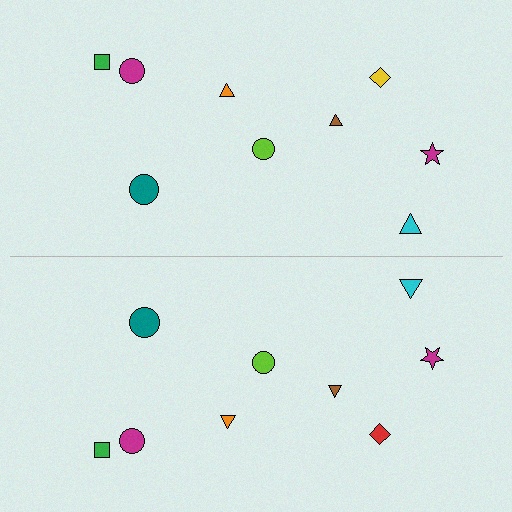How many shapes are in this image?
There are 18 shapes in this image.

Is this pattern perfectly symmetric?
No, the pattern is not perfectly symmetric. The red diamond on the bottom side breaks the symmetry — its mirror counterpart is yellow.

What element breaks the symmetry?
The red diamond on the bottom side breaks the symmetry — its mirror counterpart is yellow.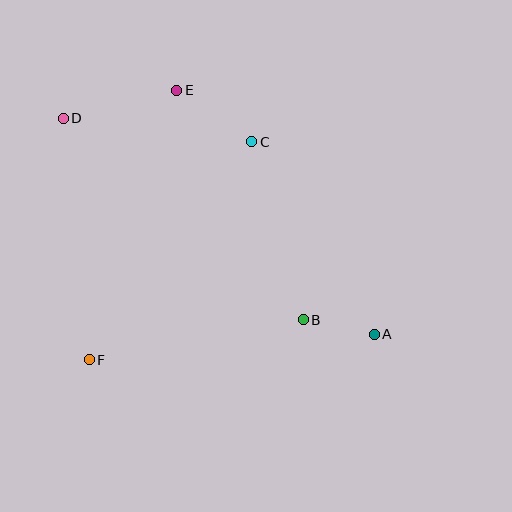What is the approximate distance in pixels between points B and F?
The distance between B and F is approximately 218 pixels.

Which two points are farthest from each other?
Points A and D are farthest from each other.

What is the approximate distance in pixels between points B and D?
The distance between B and D is approximately 313 pixels.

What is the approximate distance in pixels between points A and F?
The distance between A and F is approximately 286 pixels.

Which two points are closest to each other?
Points A and B are closest to each other.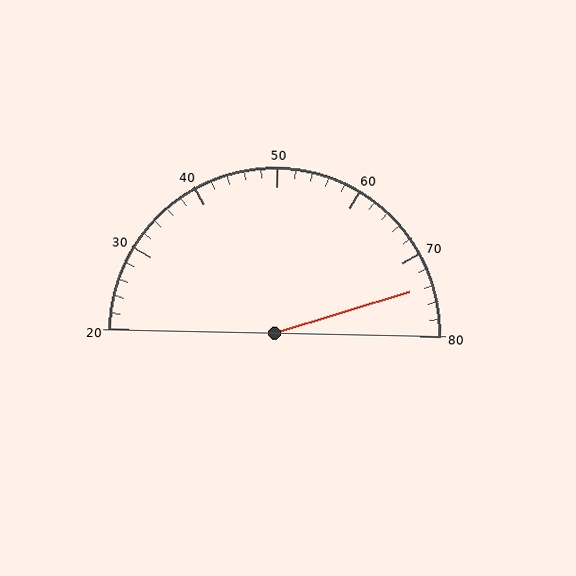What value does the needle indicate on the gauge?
The needle indicates approximately 74.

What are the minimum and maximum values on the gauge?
The gauge ranges from 20 to 80.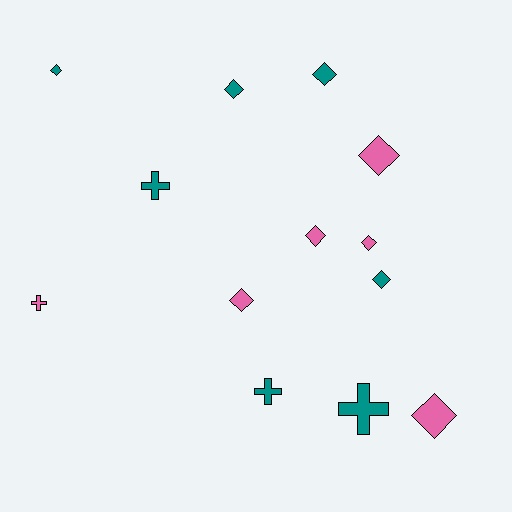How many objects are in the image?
There are 13 objects.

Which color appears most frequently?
Teal, with 7 objects.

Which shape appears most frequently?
Diamond, with 9 objects.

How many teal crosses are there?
There are 3 teal crosses.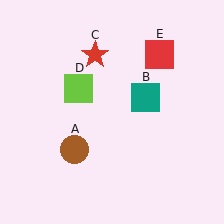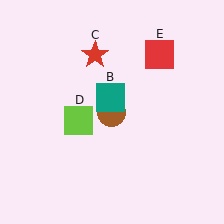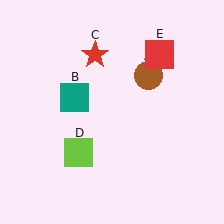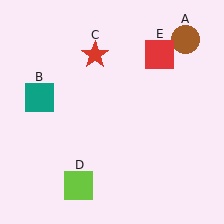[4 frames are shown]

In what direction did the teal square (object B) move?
The teal square (object B) moved left.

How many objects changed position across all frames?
3 objects changed position: brown circle (object A), teal square (object B), lime square (object D).